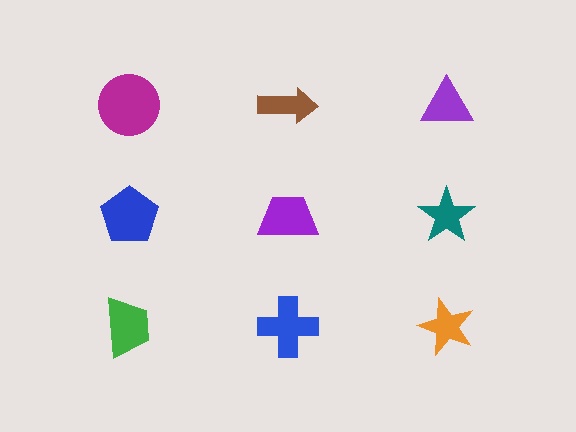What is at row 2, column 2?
A purple trapezoid.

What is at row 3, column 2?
A blue cross.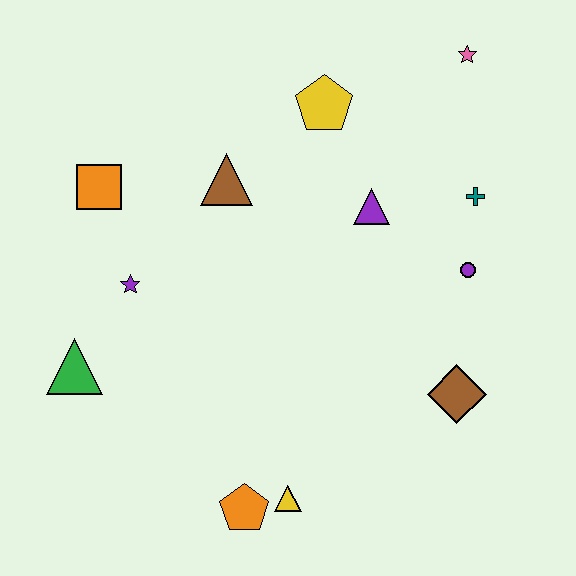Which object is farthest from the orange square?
The brown diamond is farthest from the orange square.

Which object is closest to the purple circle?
The teal cross is closest to the purple circle.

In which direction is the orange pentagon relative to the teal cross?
The orange pentagon is below the teal cross.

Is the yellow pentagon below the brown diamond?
No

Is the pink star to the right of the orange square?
Yes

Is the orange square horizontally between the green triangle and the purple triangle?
Yes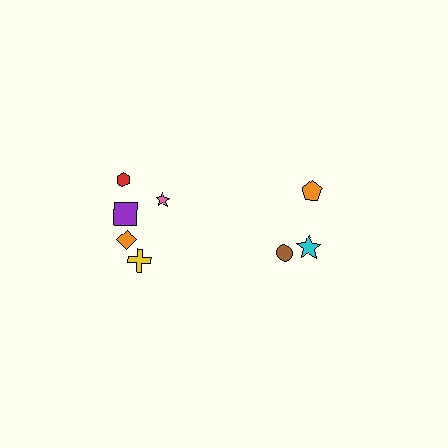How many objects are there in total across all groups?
There are 8 objects.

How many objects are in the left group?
There are 5 objects.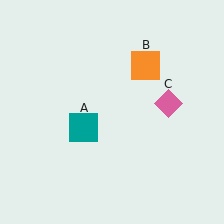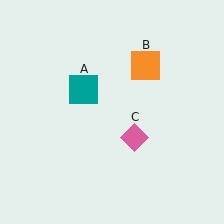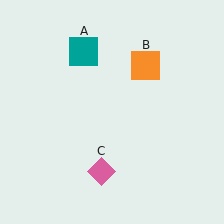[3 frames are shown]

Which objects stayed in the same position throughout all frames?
Orange square (object B) remained stationary.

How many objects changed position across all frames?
2 objects changed position: teal square (object A), pink diamond (object C).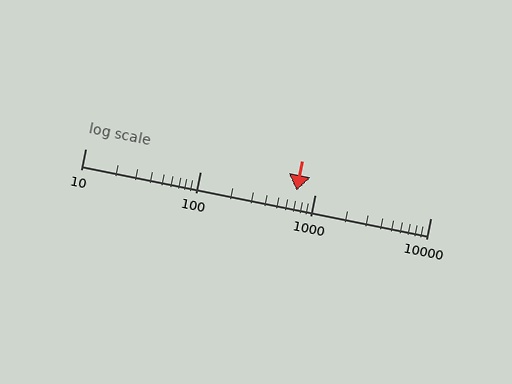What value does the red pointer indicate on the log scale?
The pointer indicates approximately 690.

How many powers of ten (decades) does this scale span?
The scale spans 3 decades, from 10 to 10000.